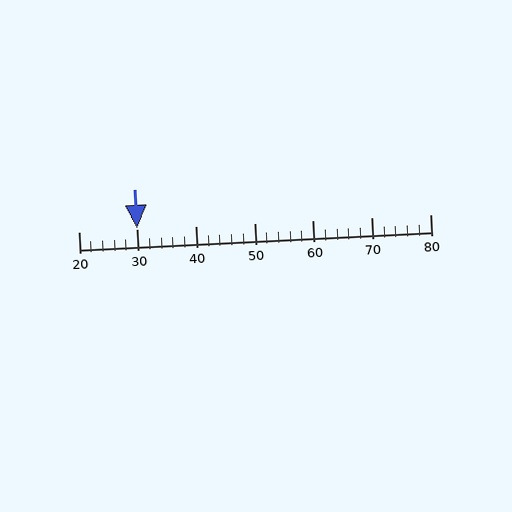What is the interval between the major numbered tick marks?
The major tick marks are spaced 10 units apart.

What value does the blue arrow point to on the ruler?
The blue arrow points to approximately 30.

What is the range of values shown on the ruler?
The ruler shows values from 20 to 80.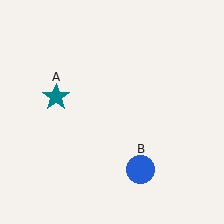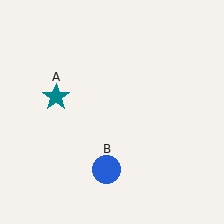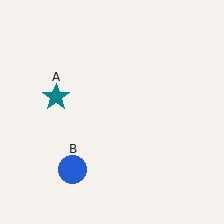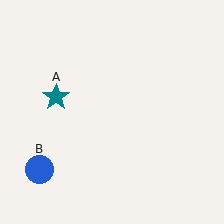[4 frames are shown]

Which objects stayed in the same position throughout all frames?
Teal star (object A) remained stationary.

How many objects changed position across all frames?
1 object changed position: blue circle (object B).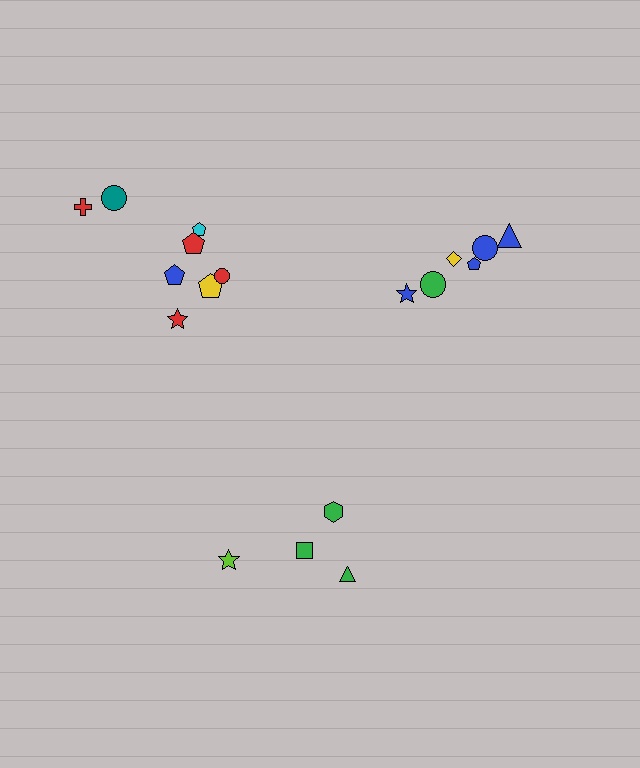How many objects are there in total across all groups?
There are 18 objects.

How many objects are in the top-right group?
There are 6 objects.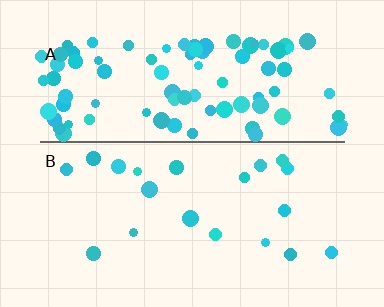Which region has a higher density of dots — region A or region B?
A (the top).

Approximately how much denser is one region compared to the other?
Approximately 4.5× — region A over region B.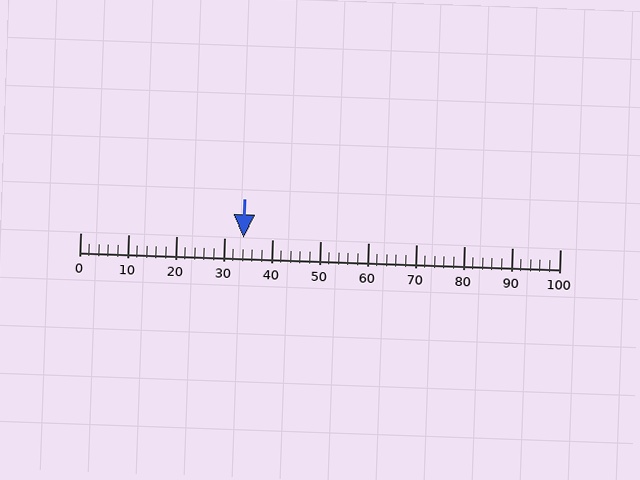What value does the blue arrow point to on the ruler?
The blue arrow points to approximately 34.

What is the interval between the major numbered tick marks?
The major tick marks are spaced 10 units apart.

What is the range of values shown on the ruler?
The ruler shows values from 0 to 100.